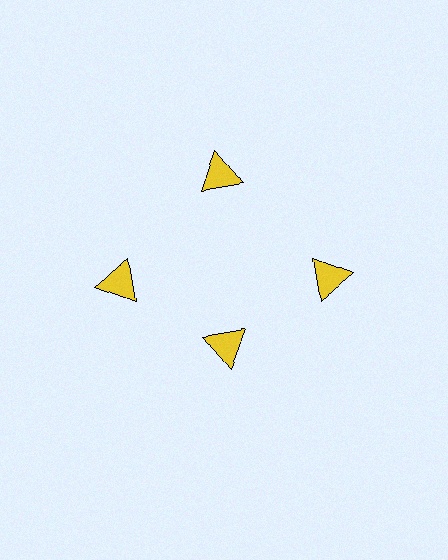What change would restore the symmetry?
The symmetry would be restored by moving it outward, back onto the ring so that all 4 triangles sit at equal angles and equal distance from the center.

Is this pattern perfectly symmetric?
No. The 4 yellow triangles are arranged in a ring, but one element near the 6 o'clock position is pulled inward toward the center, breaking the 4-fold rotational symmetry.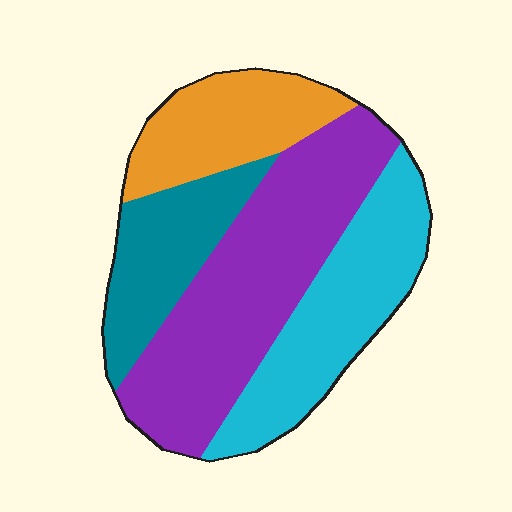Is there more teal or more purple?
Purple.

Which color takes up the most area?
Purple, at roughly 40%.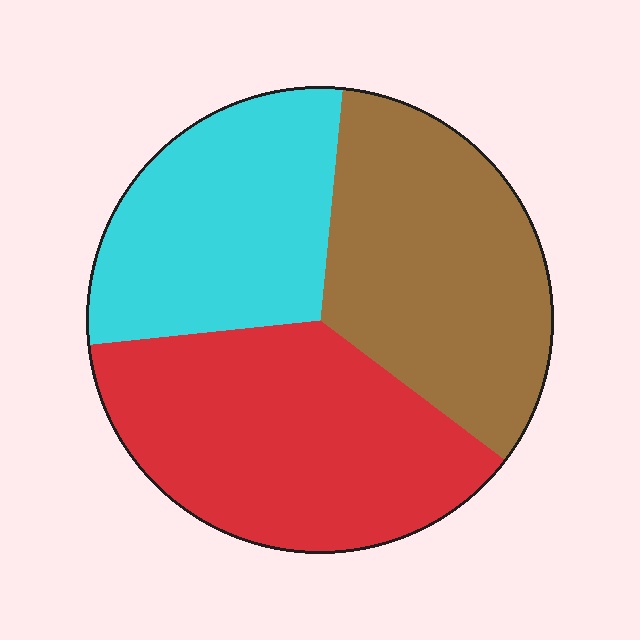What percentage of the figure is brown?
Brown takes up about one third (1/3) of the figure.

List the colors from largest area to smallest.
From largest to smallest: red, brown, cyan.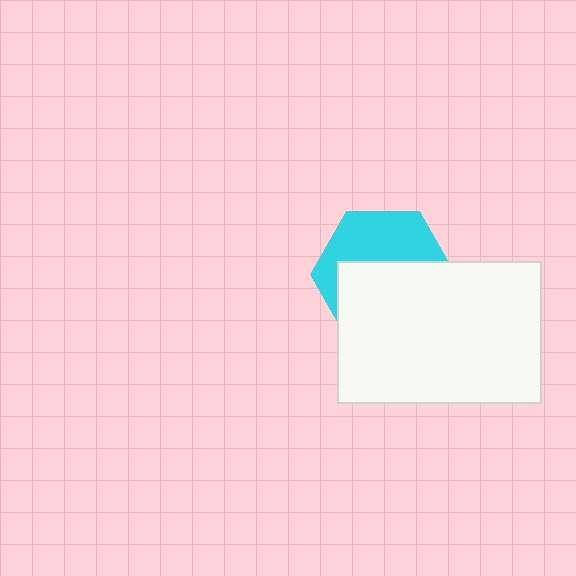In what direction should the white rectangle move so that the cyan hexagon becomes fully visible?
The white rectangle should move down. That is the shortest direction to clear the overlap and leave the cyan hexagon fully visible.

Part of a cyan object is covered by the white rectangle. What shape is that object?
It is a hexagon.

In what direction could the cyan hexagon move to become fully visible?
The cyan hexagon could move up. That would shift it out from behind the white rectangle entirely.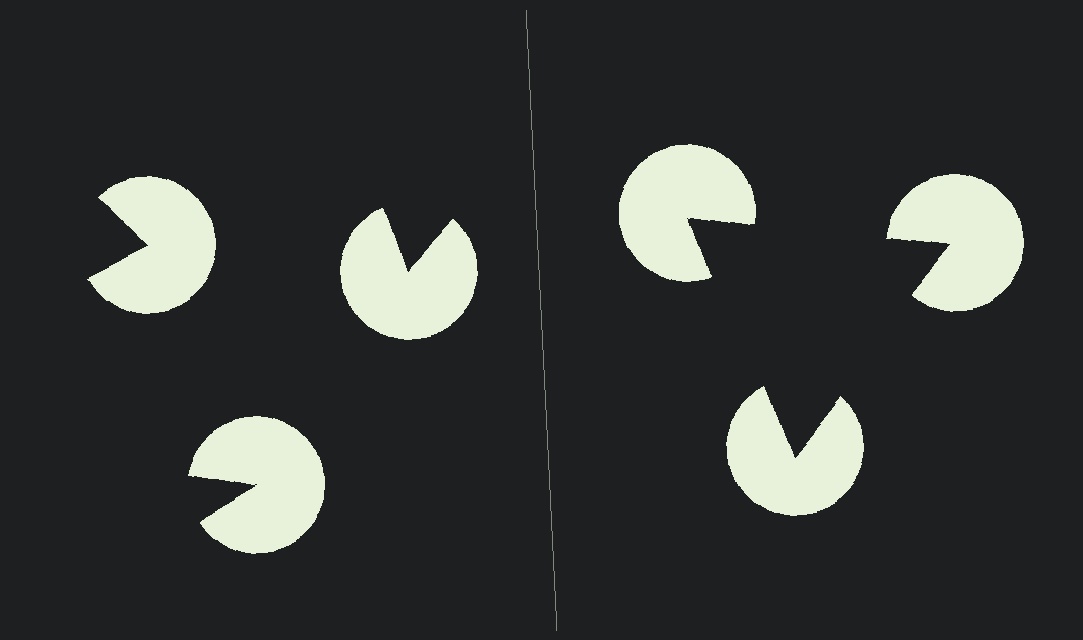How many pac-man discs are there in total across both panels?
6 — 3 on each side.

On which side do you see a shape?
An illusory triangle appears on the right side. On the left side the wedge cuts are rotated, so no coherent shape forms.